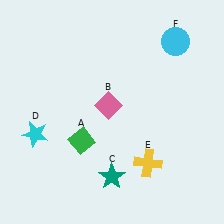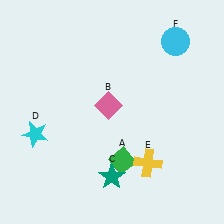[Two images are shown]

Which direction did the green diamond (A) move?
The green diamond (A) moved right.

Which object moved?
The green diamond (A) moved right.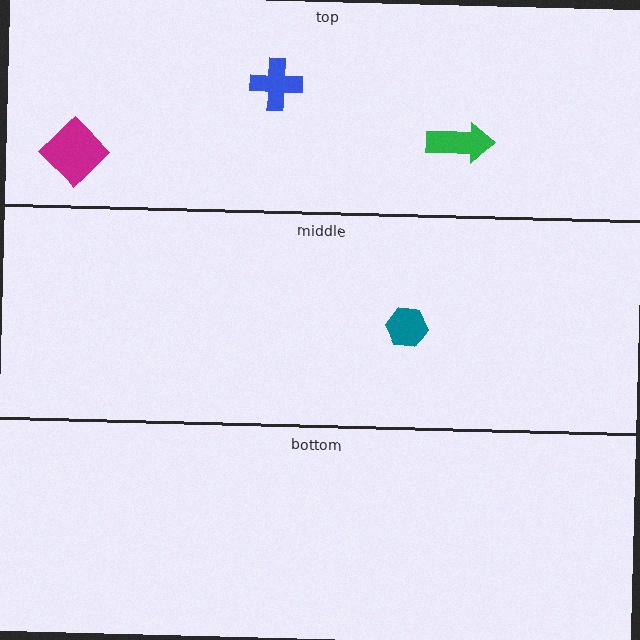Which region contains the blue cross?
The top region.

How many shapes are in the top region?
3.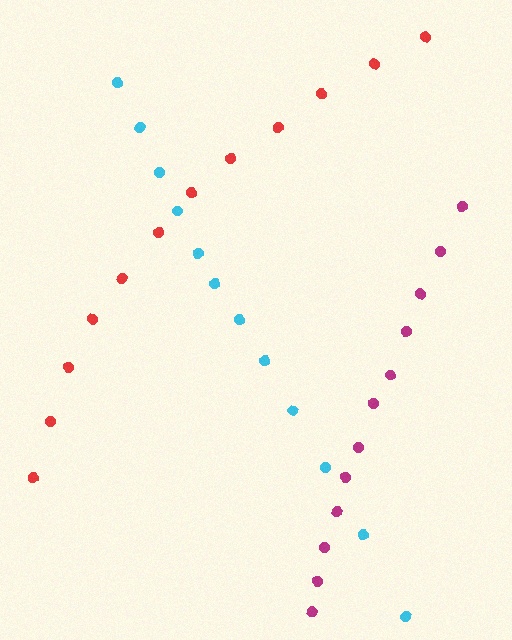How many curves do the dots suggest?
There are 3 distinct paths.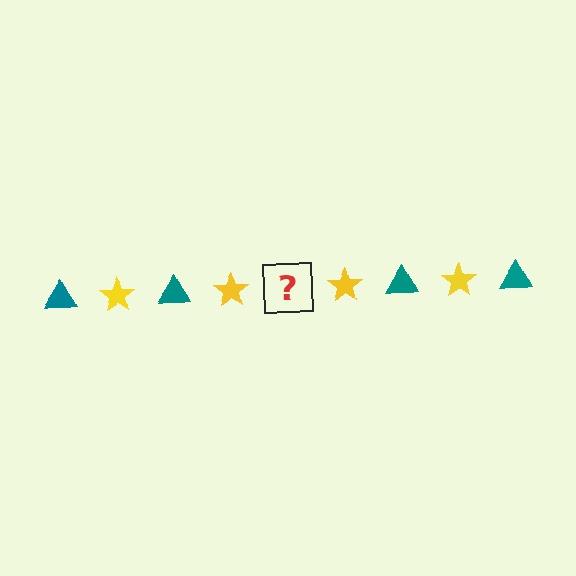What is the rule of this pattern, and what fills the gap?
The rule is that the pattern alternates between teal triangle and yellow star. The gap should be filled with a teal triangle.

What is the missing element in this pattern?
The missing element is a teal triangle.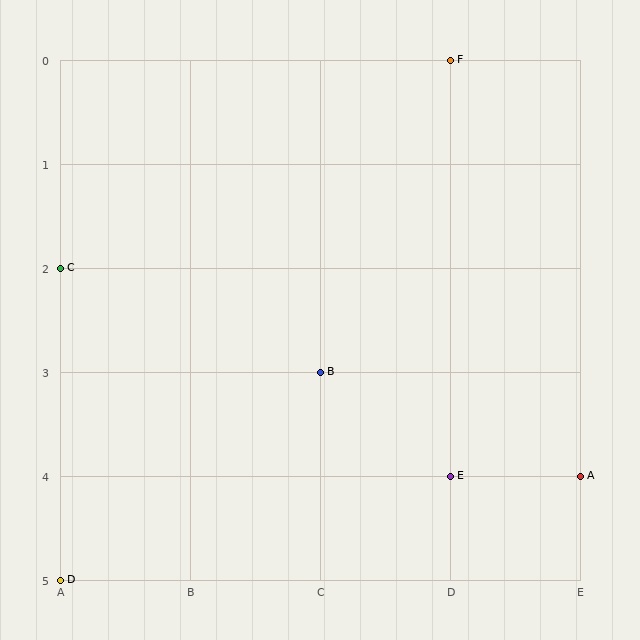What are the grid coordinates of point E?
Point E is at grid coordinates (D, 4).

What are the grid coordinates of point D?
Point D is at grid coordinates (A, 5).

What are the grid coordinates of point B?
Point B is at grid coordinates (C, 3).